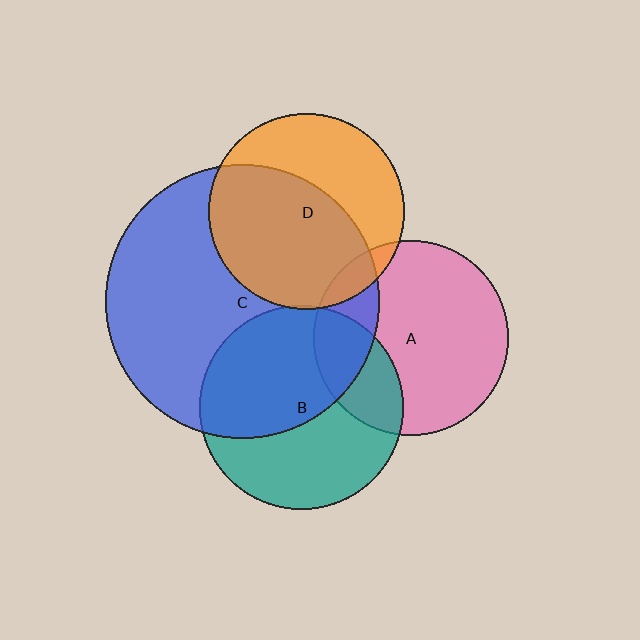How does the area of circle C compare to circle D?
Approximately 2.0 times.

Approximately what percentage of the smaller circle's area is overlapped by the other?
Approximately 25%.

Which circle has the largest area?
Circle C (blue).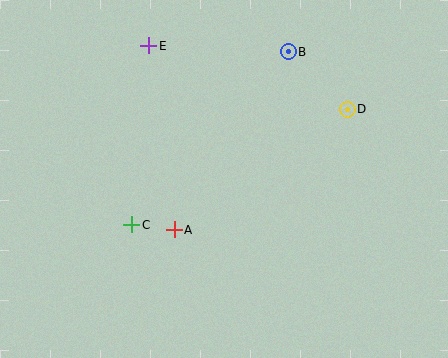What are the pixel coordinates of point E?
Point E is at (149, 46).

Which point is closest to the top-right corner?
Point D is closest to the top-right corner.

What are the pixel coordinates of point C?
Point C is at (132, 225).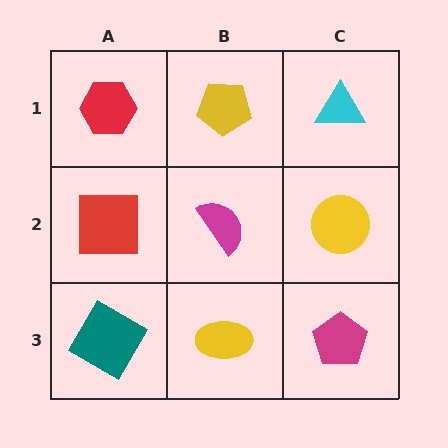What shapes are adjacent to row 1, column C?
A yellow circle (row 2, column C), a yellow pentagon (row 1, column B).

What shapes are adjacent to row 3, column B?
A magenta semicircle (row 2, column B), a teal diamond (row 3, column A), a magenta pentagon (row 3, column C).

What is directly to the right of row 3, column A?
A yellow ellipse.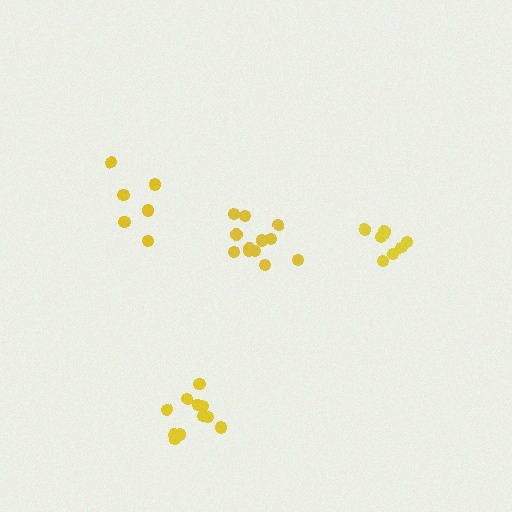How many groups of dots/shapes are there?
There are 4 groups.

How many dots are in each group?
Group 1: 12 dots, Group 2: 11 dots, Group 3: 6 dots, Group 4: 8 dots (37 total).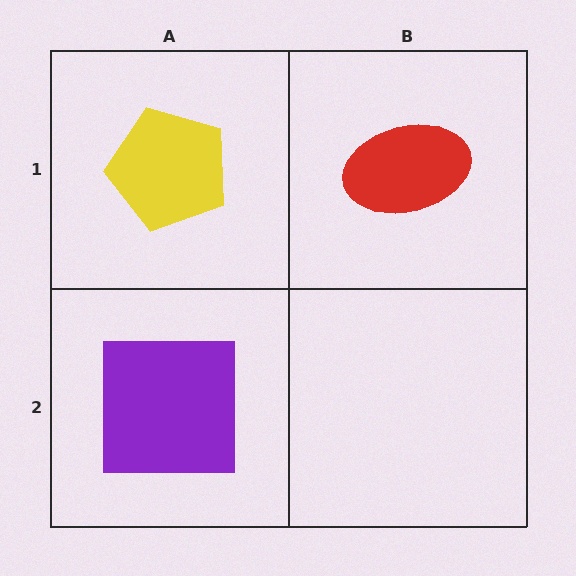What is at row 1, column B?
A red ellipse.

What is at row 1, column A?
A yellow pentagon.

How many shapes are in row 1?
2 shapes.